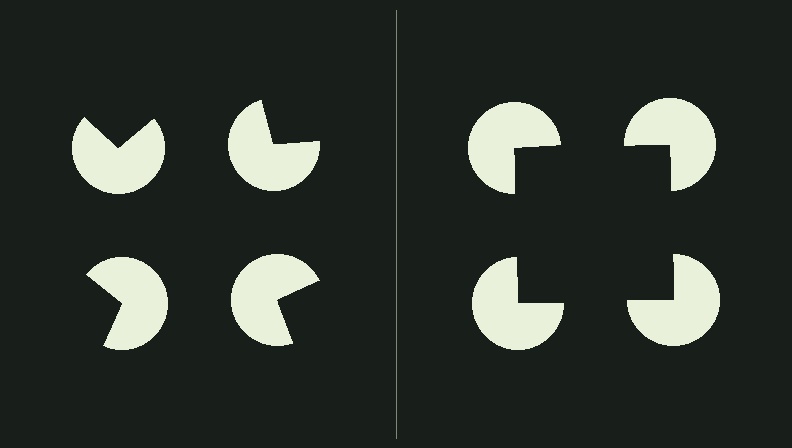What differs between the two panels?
The pac-man discs are positioned identically on both sides; only the wedge orientations differ. On the right they align to a square; on the left they are misaligned.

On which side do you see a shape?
An illusory square appears on the right side. On the left side the wedge cuts are rotated, so no coherent shape forms.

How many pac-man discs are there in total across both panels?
8 — 4 on each side.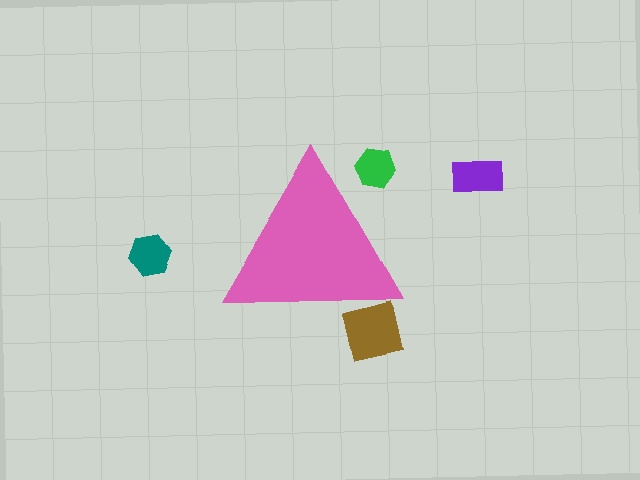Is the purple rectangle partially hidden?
No, the purple rectangle is fully visible.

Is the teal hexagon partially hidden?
No, the teal hexagon is fully visible.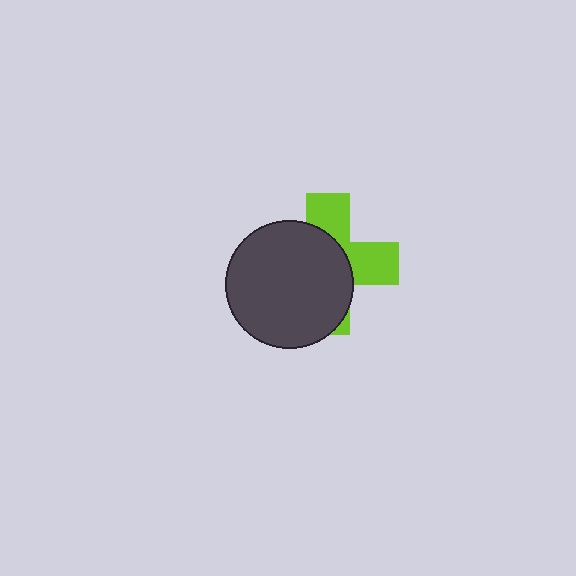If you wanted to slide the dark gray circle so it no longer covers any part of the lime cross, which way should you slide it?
Slide it left — that is the most direct way to separate the two shapes.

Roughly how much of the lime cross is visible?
A small part of it is visible (roughly 40%).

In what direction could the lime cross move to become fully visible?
The lime cross could move right. That would shift it out from behind the dark gray circle entirely.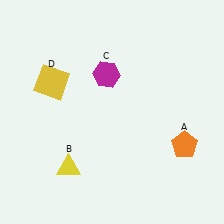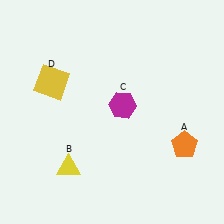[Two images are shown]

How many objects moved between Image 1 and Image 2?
1 object moved between the two images.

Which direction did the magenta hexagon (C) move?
The magenta hexagon (C) moved down.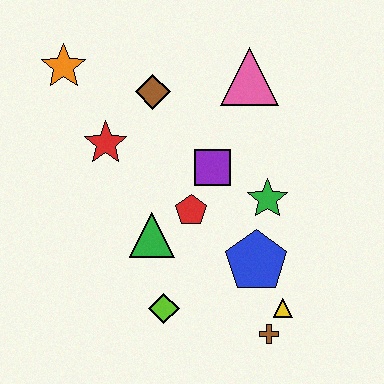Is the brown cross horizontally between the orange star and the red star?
No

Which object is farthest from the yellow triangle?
The orange star is farthest from the yellow triangle.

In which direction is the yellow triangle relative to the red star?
The yellow triangle is to the right of the red star.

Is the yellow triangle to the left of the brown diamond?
No